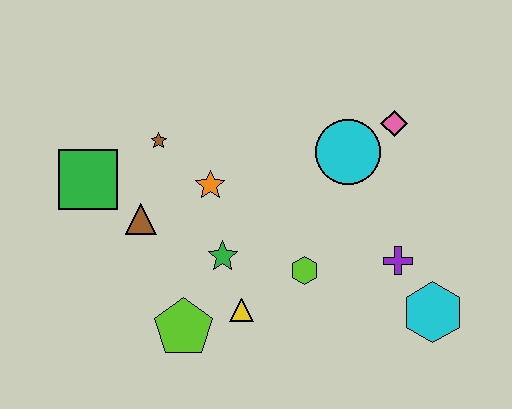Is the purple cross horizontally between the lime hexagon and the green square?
No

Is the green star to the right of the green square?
Yes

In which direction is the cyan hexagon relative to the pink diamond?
The cyan hexagon is below the pink diamond.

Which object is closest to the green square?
The brown triangle is closest to the green square.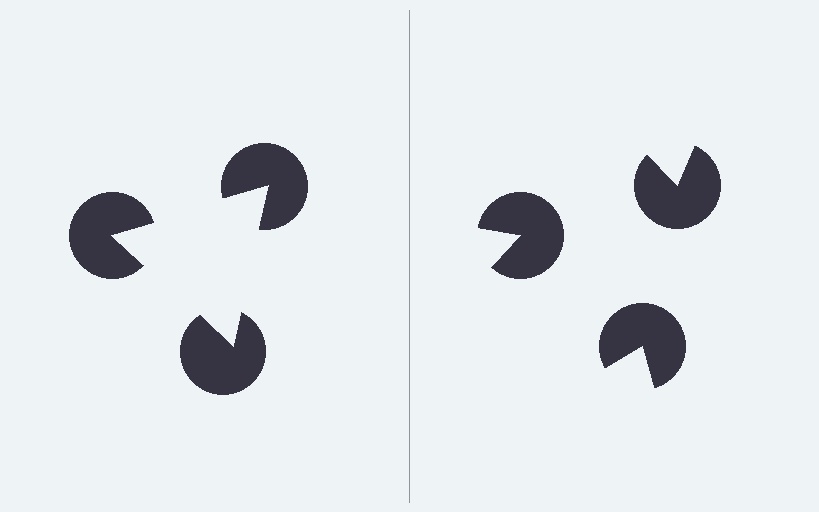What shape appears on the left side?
An illusory triangle.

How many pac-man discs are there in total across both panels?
6 — 3 on each side.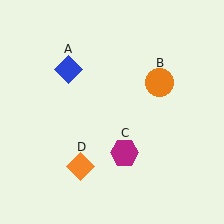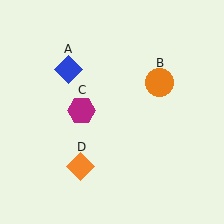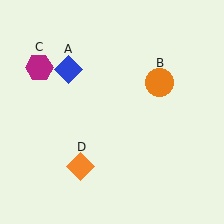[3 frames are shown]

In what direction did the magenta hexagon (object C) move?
The magenta hexagon (object C) moved up and to the left.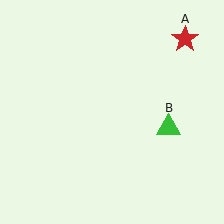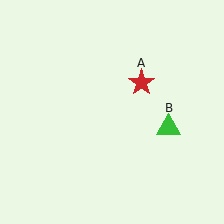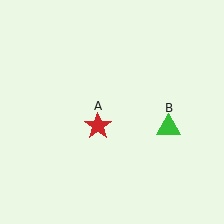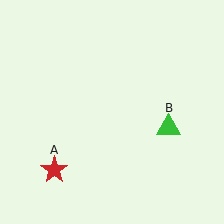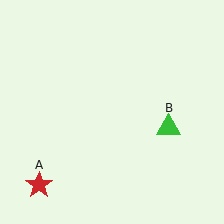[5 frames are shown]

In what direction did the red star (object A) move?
The red star (object A) moved down and to the left.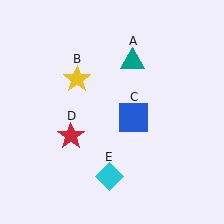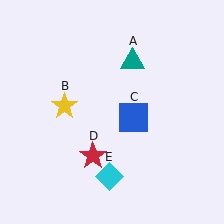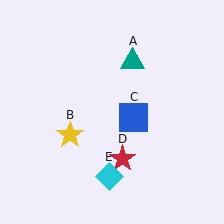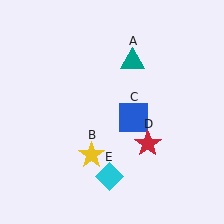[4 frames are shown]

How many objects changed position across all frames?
2 objects changed position: yellow star (object B), red star (object D).